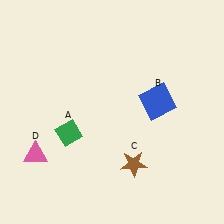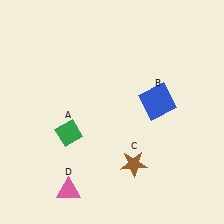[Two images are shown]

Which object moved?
The pink triangle (D) moved down.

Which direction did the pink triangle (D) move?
The pink triangle (D) moved down.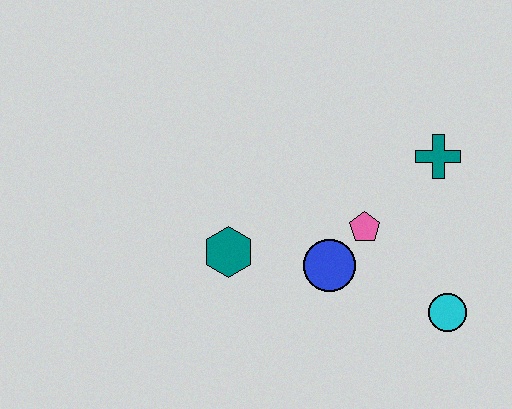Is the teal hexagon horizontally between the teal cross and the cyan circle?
No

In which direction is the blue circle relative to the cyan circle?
The blue circle is to the left of the cyan circle.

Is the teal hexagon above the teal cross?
No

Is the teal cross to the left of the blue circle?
No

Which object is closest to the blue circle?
The pink pentagon is closest to the blue circle.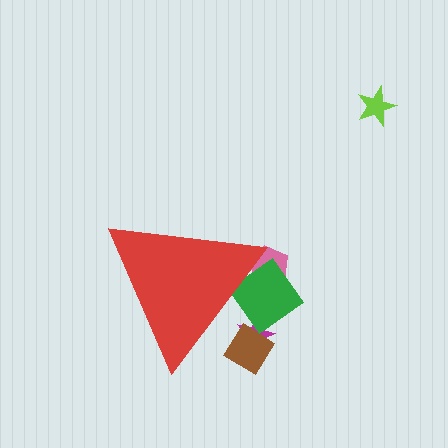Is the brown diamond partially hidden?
Yes, the brown diamond is partially hidden behind the red triangle.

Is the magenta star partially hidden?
Yes, the magenta star is partially hidden behind the red triangle.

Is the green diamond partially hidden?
Yes, the green diamond is partially hidden behind the red triangle.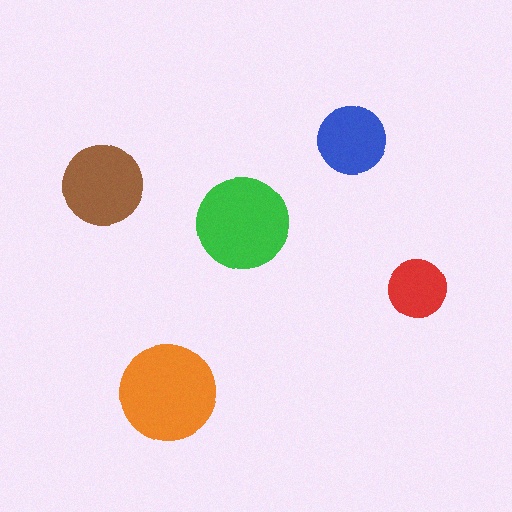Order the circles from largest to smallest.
the orange one, the green one, the brown one, the blue one, the red one.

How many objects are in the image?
There are 5 objects in the image.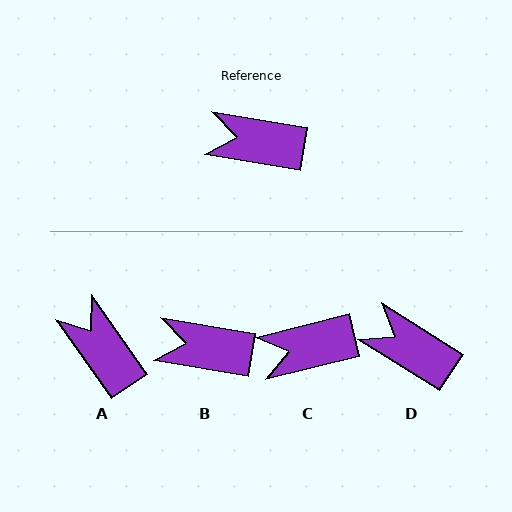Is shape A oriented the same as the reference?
No, it is off by about 46 degrees.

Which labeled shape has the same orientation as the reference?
B.